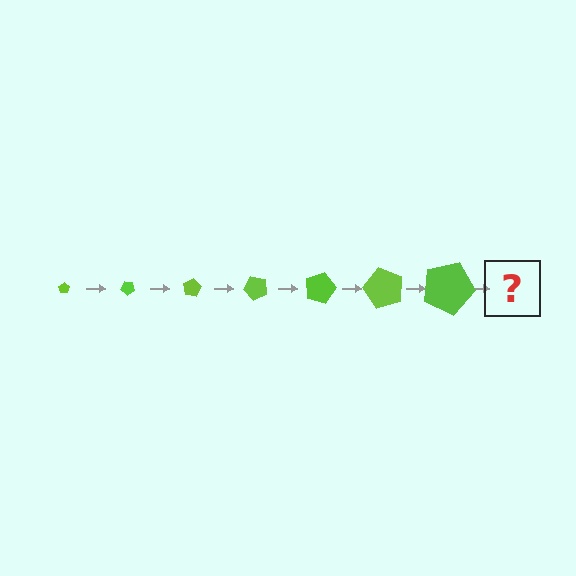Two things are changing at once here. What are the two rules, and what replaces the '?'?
The two rules are that the pentagon grows larger each step and it rotates 40 degrees each step. The '?' should be a pentagon, larger than the previous one and rotated 280 degrees from the start.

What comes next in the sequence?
The next element should be a pentagon, larger than the previous one and rotated 280 degrees from the start.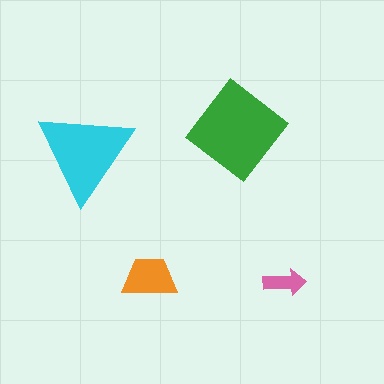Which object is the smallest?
The pink arrow.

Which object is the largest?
The green diamond.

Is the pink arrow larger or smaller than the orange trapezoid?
Smaller.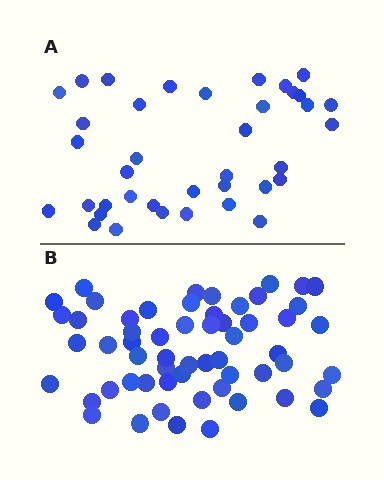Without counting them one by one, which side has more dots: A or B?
Region B (the bottom region) has more dots.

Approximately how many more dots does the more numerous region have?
Region B has approximately 20 more dots than region A.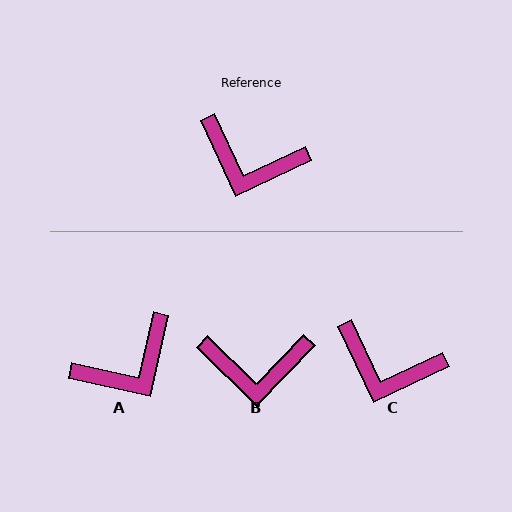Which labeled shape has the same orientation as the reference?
C.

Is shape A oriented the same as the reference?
No, it is off by about 52 degrees.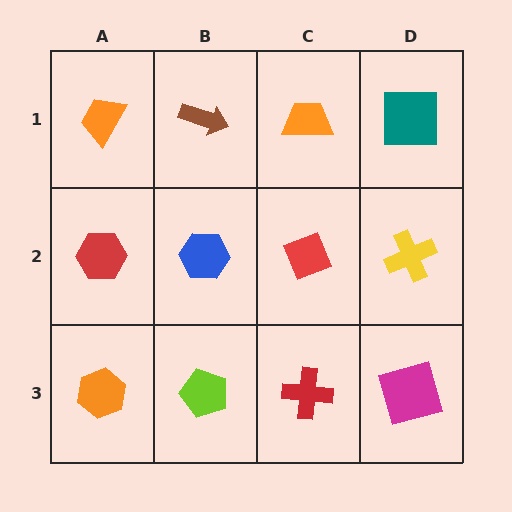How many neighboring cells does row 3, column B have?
3.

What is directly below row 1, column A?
A red hexagon.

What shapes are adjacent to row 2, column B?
A brown arrow (row 1, column B), a lime pentagon (row 3, column B), a red hexagon (row 2, column A), a red diamond (row 2, column C).